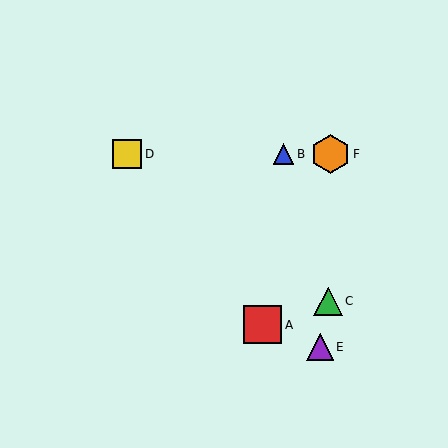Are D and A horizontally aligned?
No, D is at y≈154 and A is at y≈325.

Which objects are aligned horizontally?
Objects B, D, F are aligned horizontally.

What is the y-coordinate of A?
Object A is at y≈325.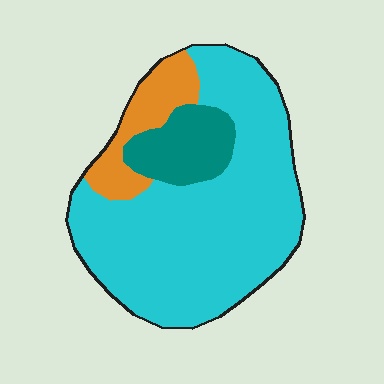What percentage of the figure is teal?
Teal covers 14% of the figure.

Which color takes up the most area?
Cyan, at roughly 75%.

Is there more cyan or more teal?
Cyan.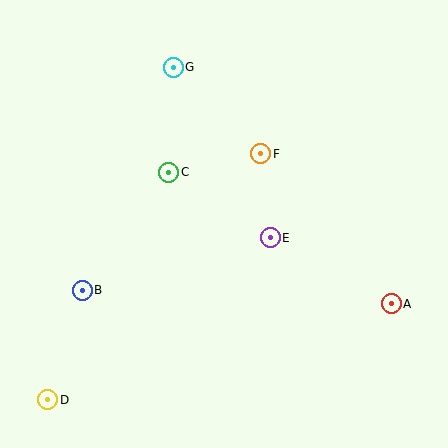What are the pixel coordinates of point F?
Point F is at (261, 154).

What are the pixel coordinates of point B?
Point B is at (82, 290).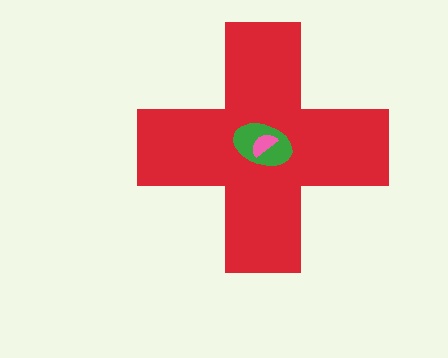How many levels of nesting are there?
3.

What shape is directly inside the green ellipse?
The pink semicircle.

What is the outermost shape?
The red cross.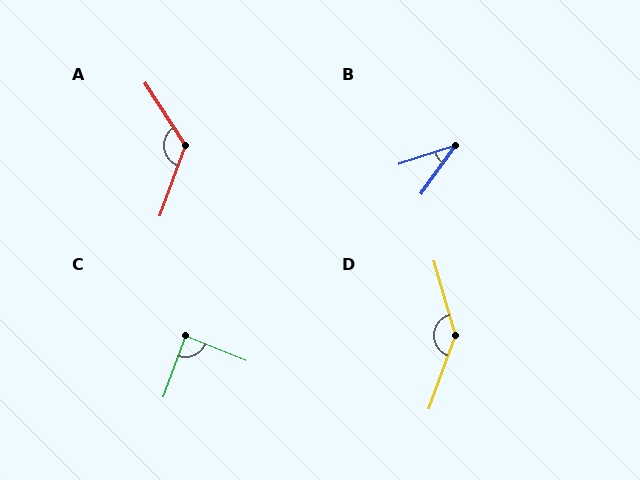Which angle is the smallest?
B, at approximately 37 degrees.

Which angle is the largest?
D, at approximately 144 degrees.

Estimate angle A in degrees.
Approximately 127 degrees.